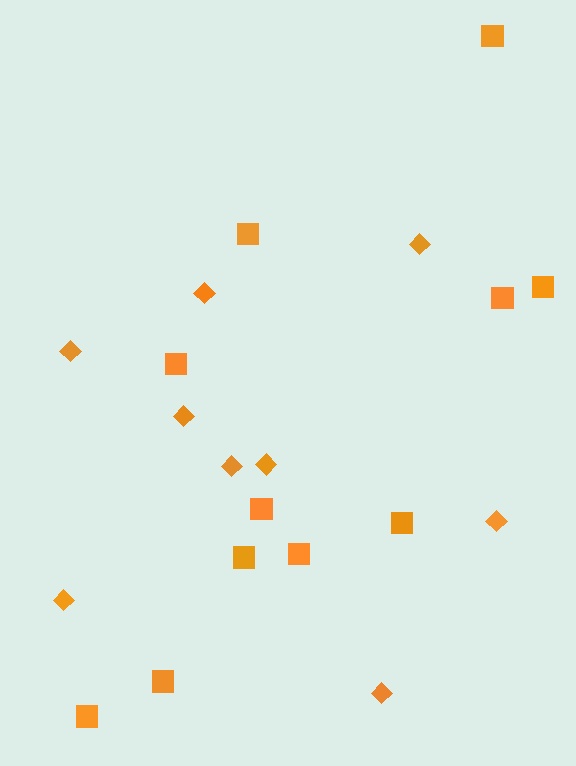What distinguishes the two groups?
There are 2 groups: one group of diamonds (9) and one group of squares (11).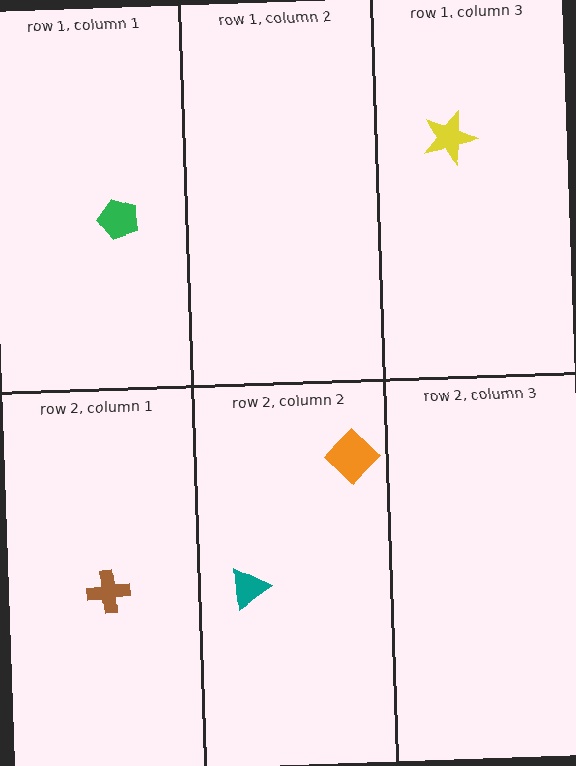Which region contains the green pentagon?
The row 1, column 1 region.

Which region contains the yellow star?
The row 1, column 3 region.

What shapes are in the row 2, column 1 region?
The brown cross.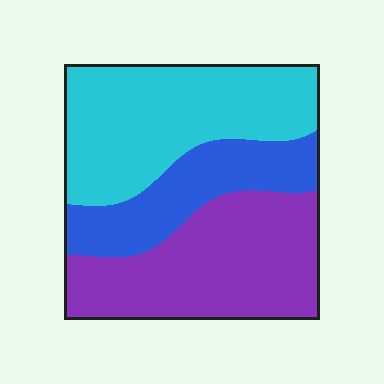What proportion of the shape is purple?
Purple takes up about three eighths (3/8) of the shape.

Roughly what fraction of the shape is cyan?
Cyan covers roughly 40% of the shape.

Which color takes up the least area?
Blue, at roughly 20%.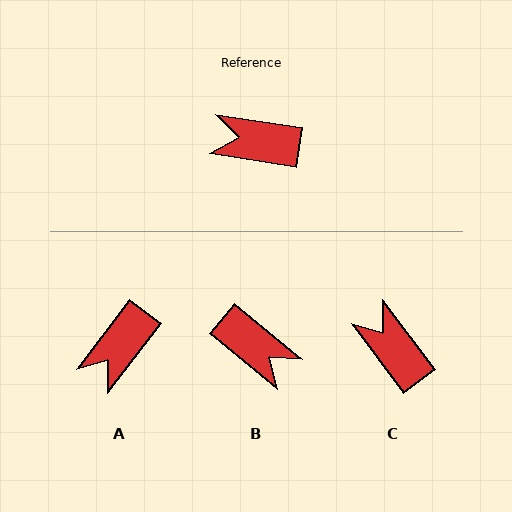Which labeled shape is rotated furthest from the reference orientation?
B, about 149 degrees away.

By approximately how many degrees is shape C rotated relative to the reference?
Approximately 44 degrees clockwise.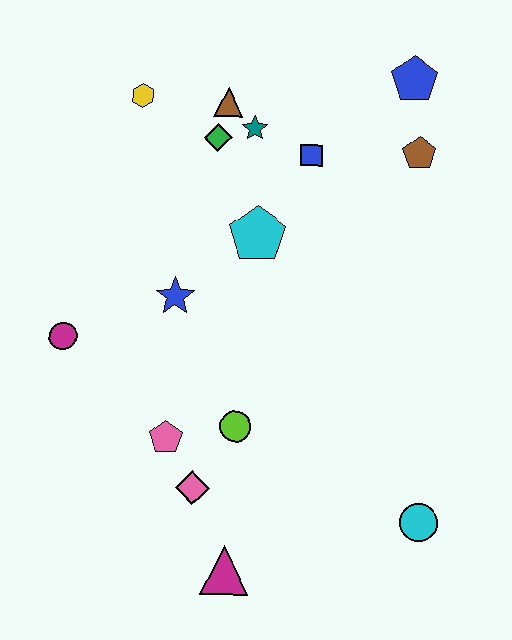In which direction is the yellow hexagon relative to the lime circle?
The yellow hexagon is above the lime circle.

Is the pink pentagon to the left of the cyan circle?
Yes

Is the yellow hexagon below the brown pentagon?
No